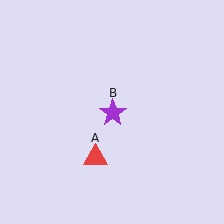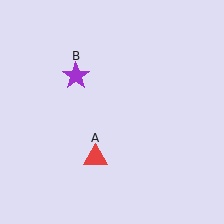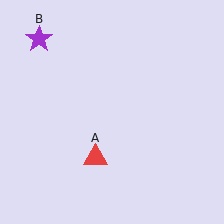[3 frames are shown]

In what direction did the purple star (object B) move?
The purple star (object B) moved up and to the left.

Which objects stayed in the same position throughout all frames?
Red triangle (object A) remained stationary.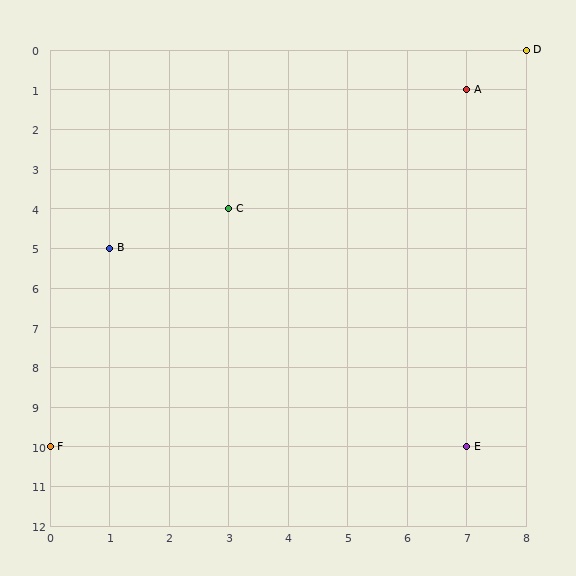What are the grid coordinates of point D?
Point D is at grid coordinates (8, 0).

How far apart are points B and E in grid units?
Points B and E are 6 columns and 5 rows apart (about 7.8 grid units diagonally).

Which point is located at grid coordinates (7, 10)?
Point E is at (7, 10).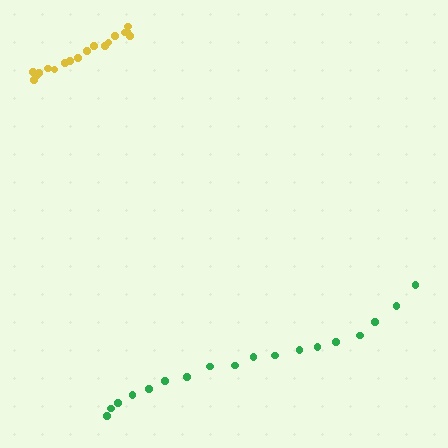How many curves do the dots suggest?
There are 2 distinct paths.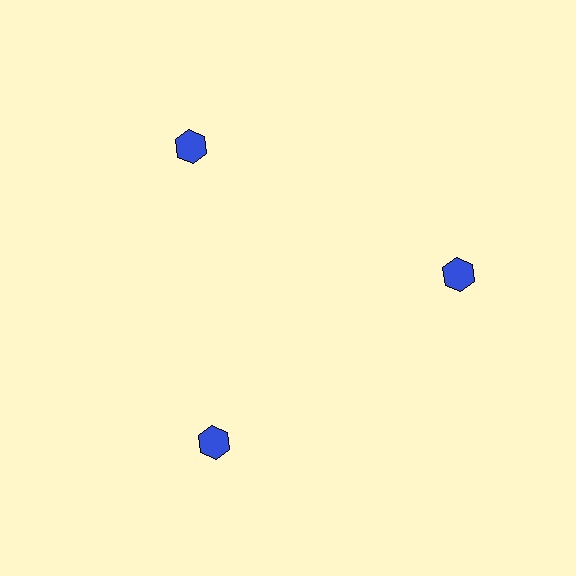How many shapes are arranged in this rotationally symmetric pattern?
There are 3 shapes, arranged in 3 groups of 1.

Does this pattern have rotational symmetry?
Yes, this pattern has 3-fold rotational symmetry. It looks the same after rotating 120 degrees around the center.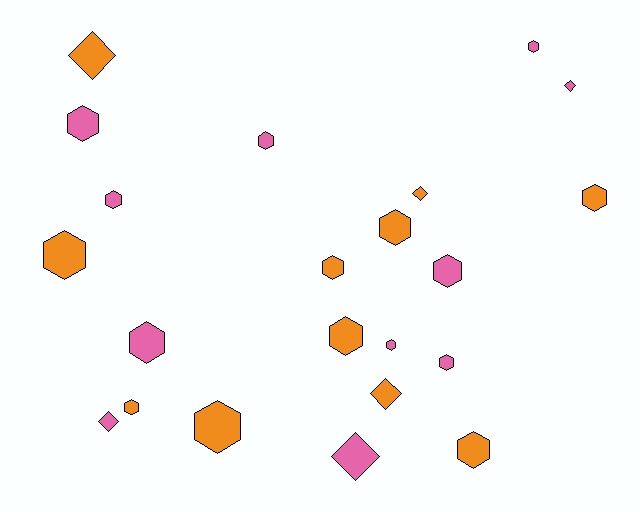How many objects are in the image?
There are 22 objects.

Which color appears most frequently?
Pink, with 11 objects.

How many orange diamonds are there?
There are 3 orange diamonds.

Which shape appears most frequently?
Hexagon, with 16 objects.